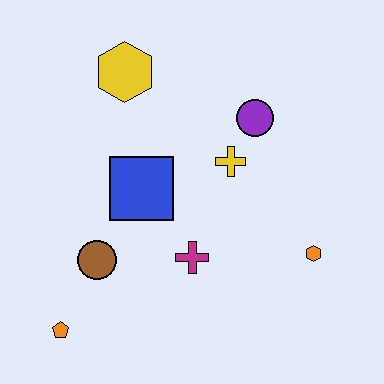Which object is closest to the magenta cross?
The blue square is closest to the magenta cross.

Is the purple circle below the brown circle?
No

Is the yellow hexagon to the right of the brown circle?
Yes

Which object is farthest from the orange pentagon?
The purple circle is farthest from the orange pentagon.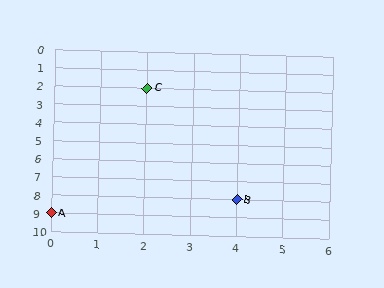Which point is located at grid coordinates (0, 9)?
Point A is at (0, 9).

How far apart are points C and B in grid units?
Points C and B are 2 columns and 6 rows apart (about 6.3 grid units diagonally).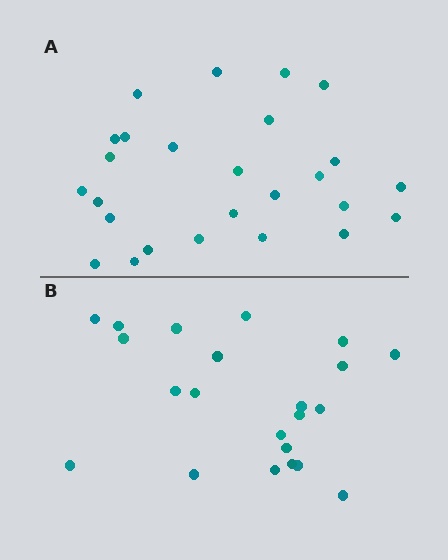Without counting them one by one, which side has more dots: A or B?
Region A (the top region) has more dots.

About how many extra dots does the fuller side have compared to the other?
Region A has about 4 more dots than region B.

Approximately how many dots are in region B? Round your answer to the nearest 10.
About 20 dots. (The exact count is 22, which rounds to 20.)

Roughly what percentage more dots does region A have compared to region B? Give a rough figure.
About 20% more.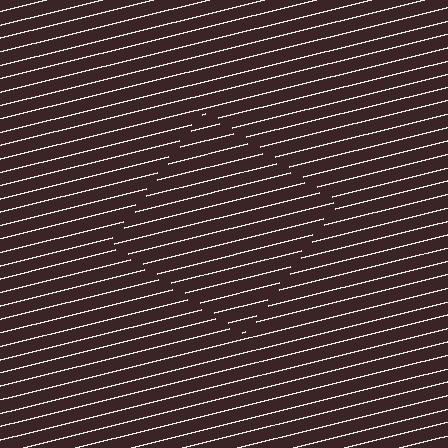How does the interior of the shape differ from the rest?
The interior of the shape contains the same grating, shifted by half a period — the contour is defined by the phase discontinuity where line-ends from the inner and outer gratings abut.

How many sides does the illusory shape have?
4 sides — the line-ends trace a square.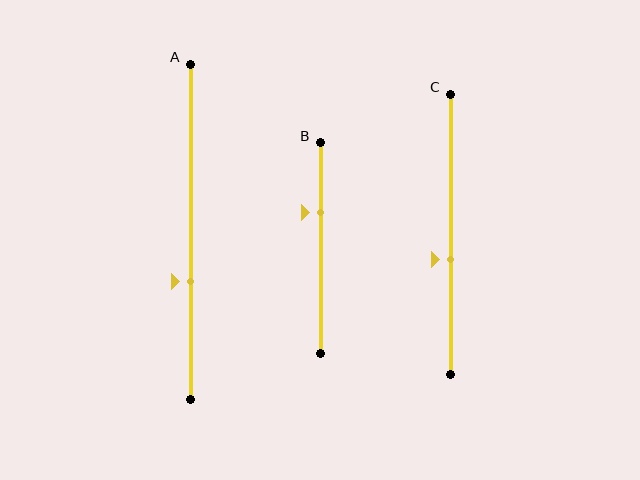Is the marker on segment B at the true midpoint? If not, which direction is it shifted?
No, the marker on segment B is shifted upward by about 17% of the segment length.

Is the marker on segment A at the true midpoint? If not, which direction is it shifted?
No, the marker on segment A is shifted downward by about 15% of the segment length.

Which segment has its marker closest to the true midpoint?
Segment C has its marker closest to the true midpoint.